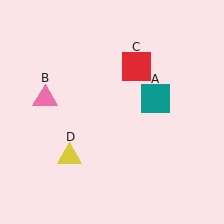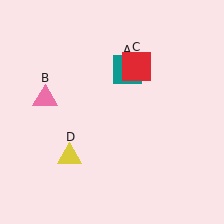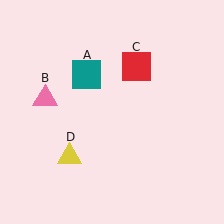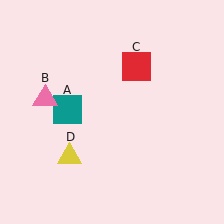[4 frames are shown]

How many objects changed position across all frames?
1 object changed position: teal square (object A).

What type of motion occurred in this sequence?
The teal square (object A) rotated counterclockwise around the center of the scene.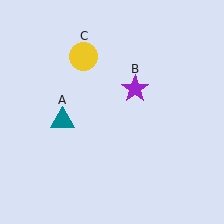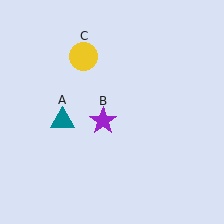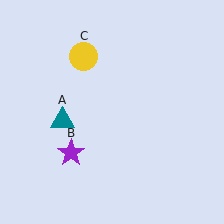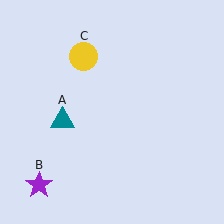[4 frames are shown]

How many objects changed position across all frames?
1 object changed position: purple star (object B).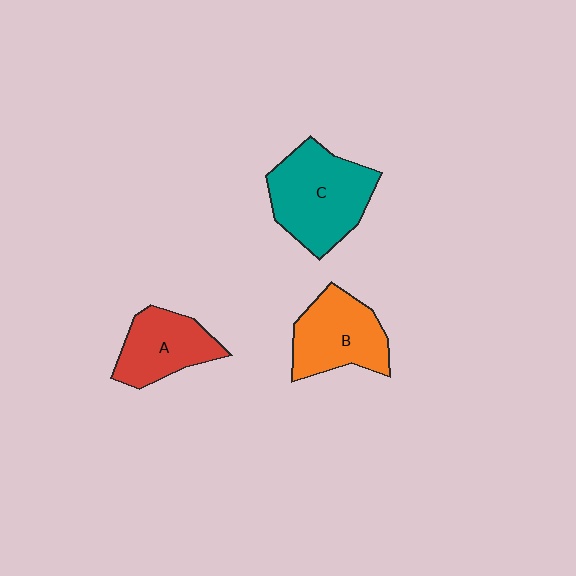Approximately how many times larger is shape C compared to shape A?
Approximately 1.5 times.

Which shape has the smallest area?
Shape A (red).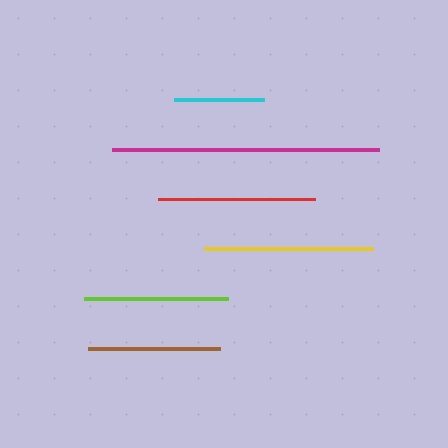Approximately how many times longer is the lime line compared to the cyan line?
The lime line is approximately 1.6 times the length of the cyan line.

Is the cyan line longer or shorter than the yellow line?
The yellow line is longer than the cyan line.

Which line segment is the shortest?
The cyan line is the shortest at approximately 91 pixels.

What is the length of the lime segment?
The lime segment is approximately 144 pixels long.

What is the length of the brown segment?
The brown segment is approximately 132 pixels long.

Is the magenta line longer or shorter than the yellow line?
The magenta line is longer than the yellow line.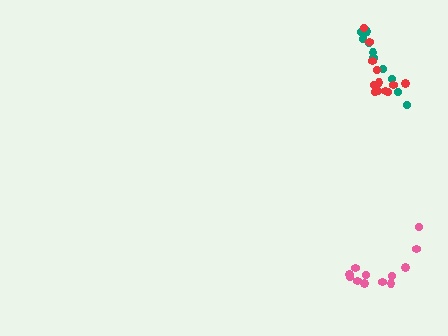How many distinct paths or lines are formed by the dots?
There are 3 distinct paths.